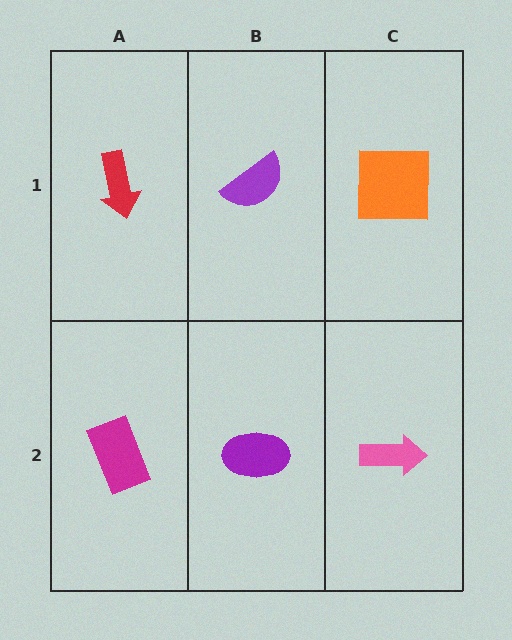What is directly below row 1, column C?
A pink arrow.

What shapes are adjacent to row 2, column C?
An orange square (row 1, column C), a purple ellipse (row 2, column B).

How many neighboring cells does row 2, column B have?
3.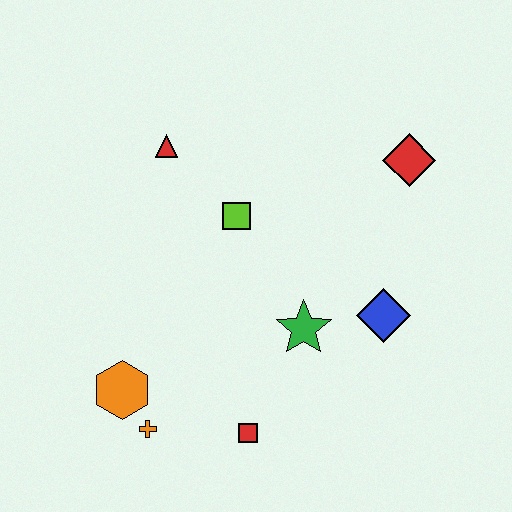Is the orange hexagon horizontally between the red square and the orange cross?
No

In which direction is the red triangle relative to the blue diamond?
The red triangle is to the left of the blue diamond.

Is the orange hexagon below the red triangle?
Yes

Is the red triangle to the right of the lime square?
No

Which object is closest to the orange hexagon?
The orange cross is closest to the orange hexagon.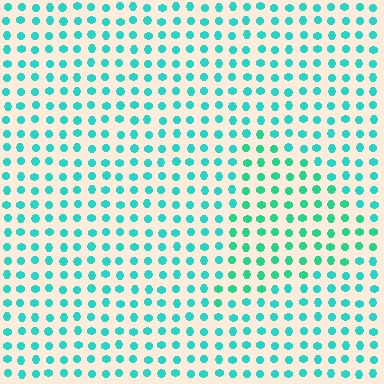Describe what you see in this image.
The image is filled with small cyan elements in a uniform arrangement. A triangle-shaped region is visible where the elements are tinted to a slightly different hue, forming a subtle color boundary.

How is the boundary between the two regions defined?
The boundary is defined purely by a slight shift in hue (about 20 degrees). Spacing, size, and orientation are identical on both sides.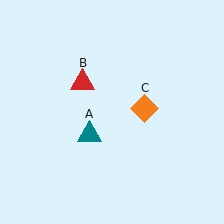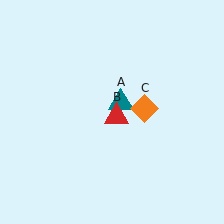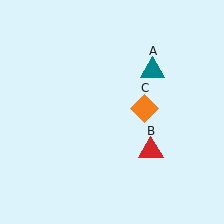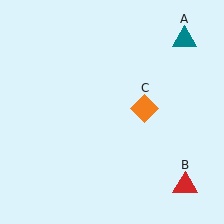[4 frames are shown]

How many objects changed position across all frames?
2 objects changed position: teal triangle (object A), red triangle (object B).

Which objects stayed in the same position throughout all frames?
Orange diamond (object C) remained stationary.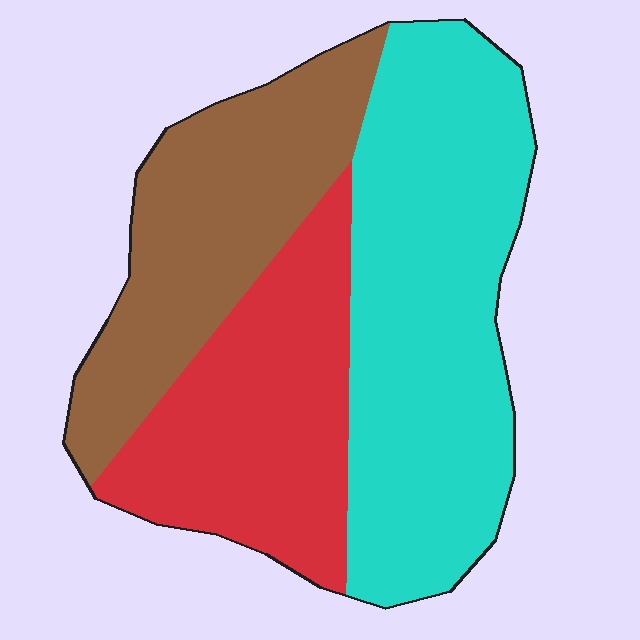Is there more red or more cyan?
Cyan.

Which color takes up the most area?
Cyan, at roughly 45%.